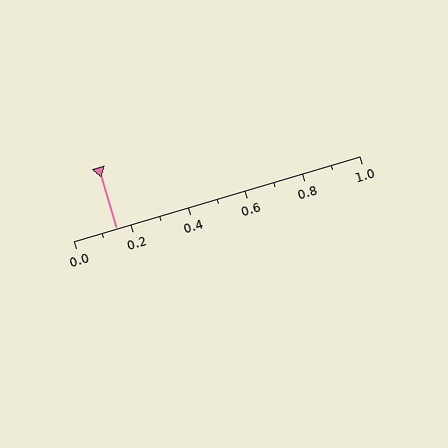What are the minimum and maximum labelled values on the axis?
The axis runs from 0.0 to 1.0.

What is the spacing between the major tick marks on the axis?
The major ticks are spaced 0.2 apart.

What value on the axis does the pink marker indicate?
The marker indicates approximately 0.15.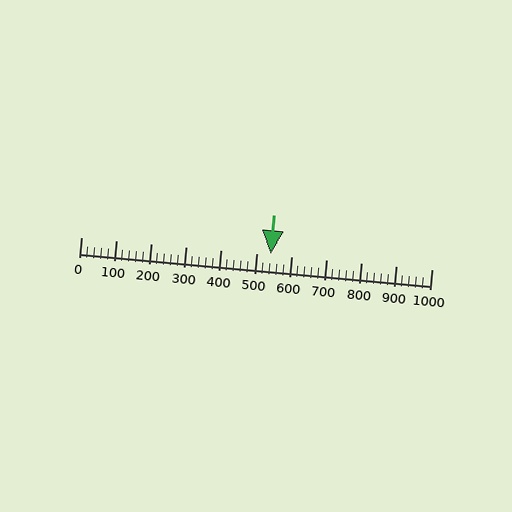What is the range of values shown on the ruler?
The ruler shows values from 0 to 1000.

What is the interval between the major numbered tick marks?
The major tick marks are spaced 100 units apart.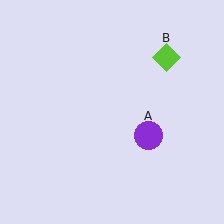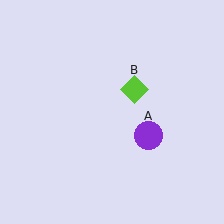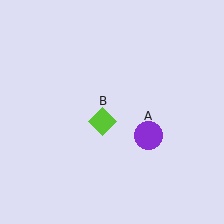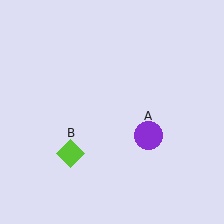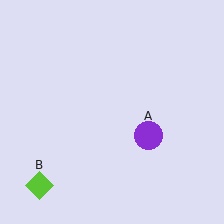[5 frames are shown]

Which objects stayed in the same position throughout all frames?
Purple circle (object A) remained stationary.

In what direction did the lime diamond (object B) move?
The lime diamond (object B) moved down and to the left.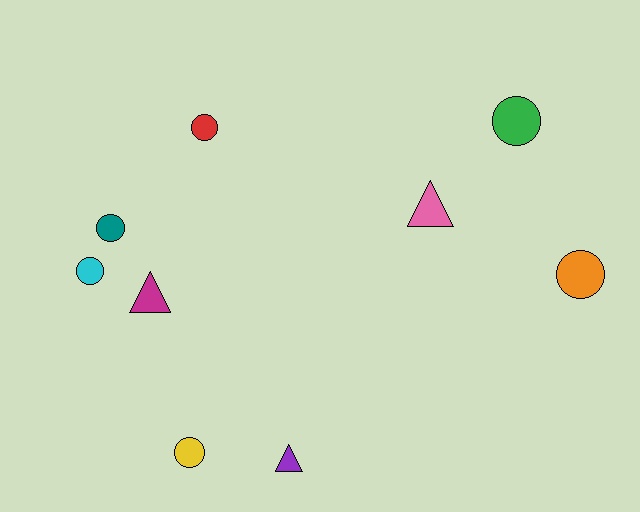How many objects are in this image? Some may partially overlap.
There are 9 objects.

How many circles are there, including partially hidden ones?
There are 6 circles.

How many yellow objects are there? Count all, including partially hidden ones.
There is 1 yellow object.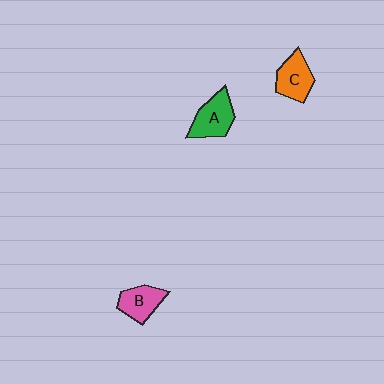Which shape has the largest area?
Shape A (green).